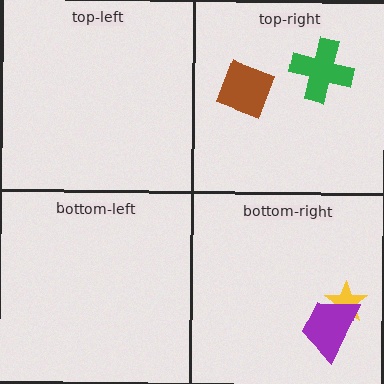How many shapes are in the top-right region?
2.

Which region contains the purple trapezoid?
The bottom-right region.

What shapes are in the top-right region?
The green cross, the brown diamond.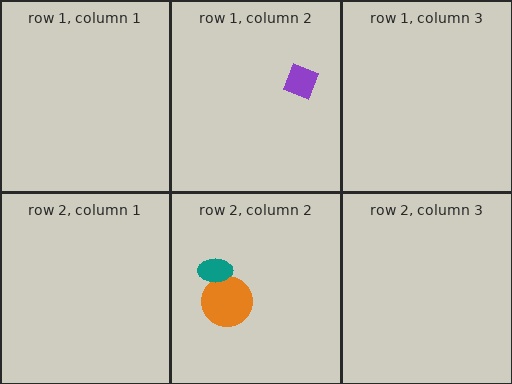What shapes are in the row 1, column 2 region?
The purple diamond.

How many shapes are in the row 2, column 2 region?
2.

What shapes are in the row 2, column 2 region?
The orange circle, the teal ellipse.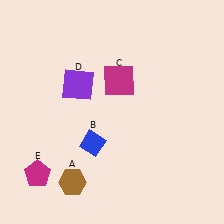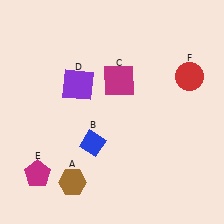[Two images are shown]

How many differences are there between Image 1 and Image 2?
There is 1 difference between the two images.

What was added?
A red circle (F) was added in Image 2.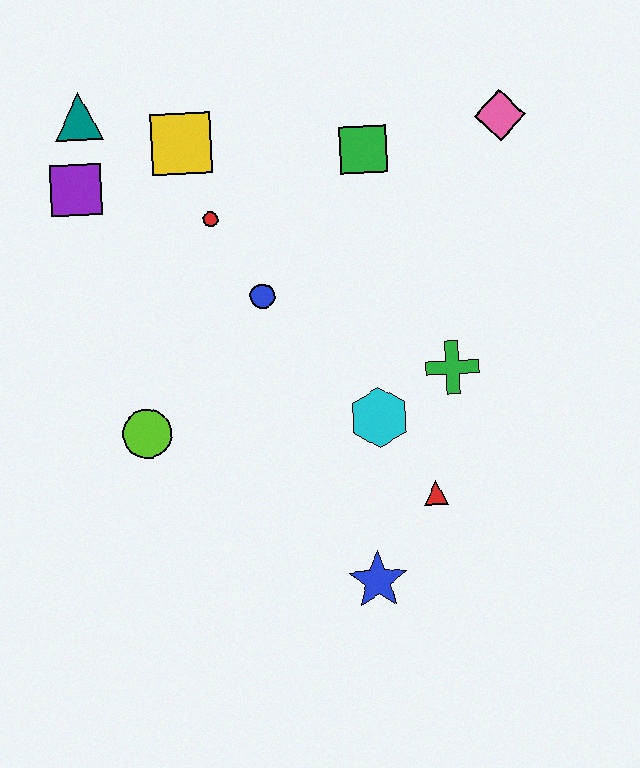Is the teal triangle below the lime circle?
No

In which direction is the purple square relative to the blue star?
The purple square is above the blue star.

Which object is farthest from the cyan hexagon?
The teal triangle is farthest from the cyan hexagon.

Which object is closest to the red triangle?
The cyan hexagon is closest to the red triangle.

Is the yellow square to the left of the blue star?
Yes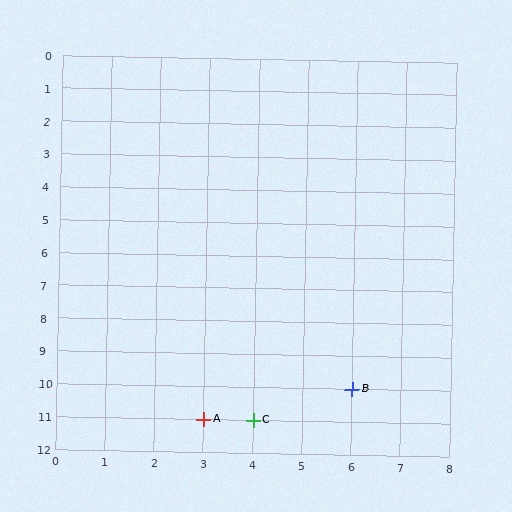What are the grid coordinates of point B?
Point B is at grid coordinates (6, 10).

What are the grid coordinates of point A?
Point A is at grid coordinates (3, 11).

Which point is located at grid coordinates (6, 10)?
Point B is at (6, 10).